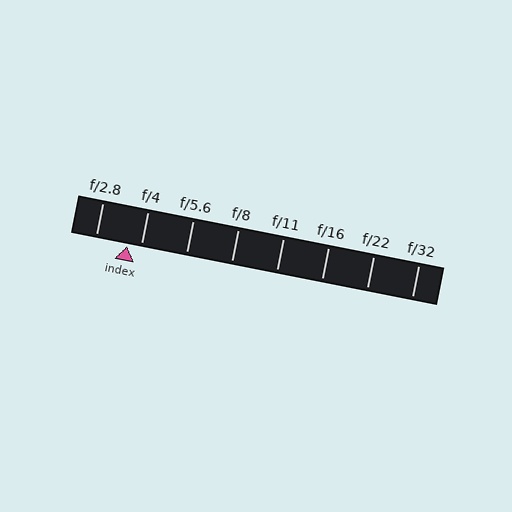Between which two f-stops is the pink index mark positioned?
The index mark is between f/2.8 and f/4.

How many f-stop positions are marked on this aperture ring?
There are 8 f-stop positions marked.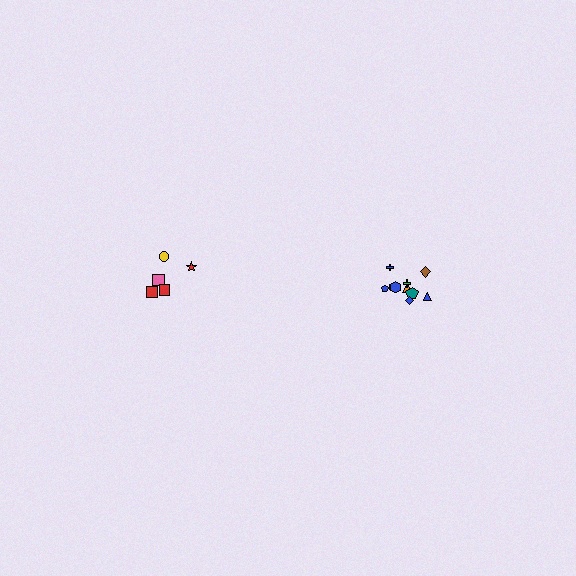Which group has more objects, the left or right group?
The right group.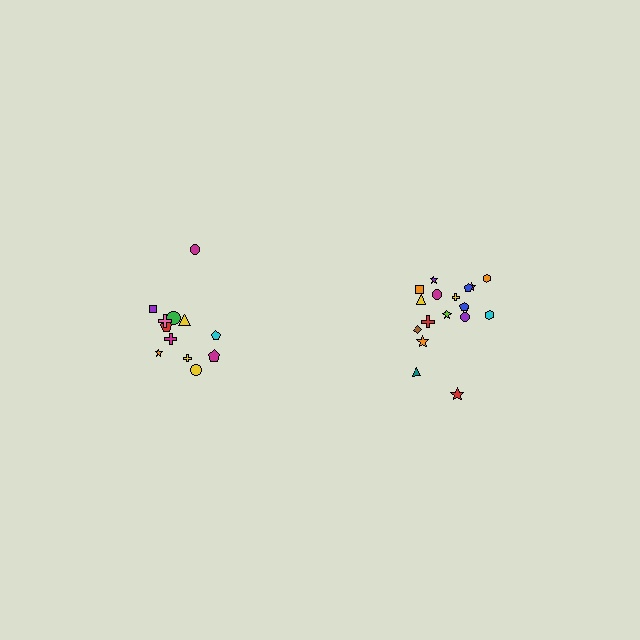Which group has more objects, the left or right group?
The right group.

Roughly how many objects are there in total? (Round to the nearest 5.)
Roughly 30 objects in total.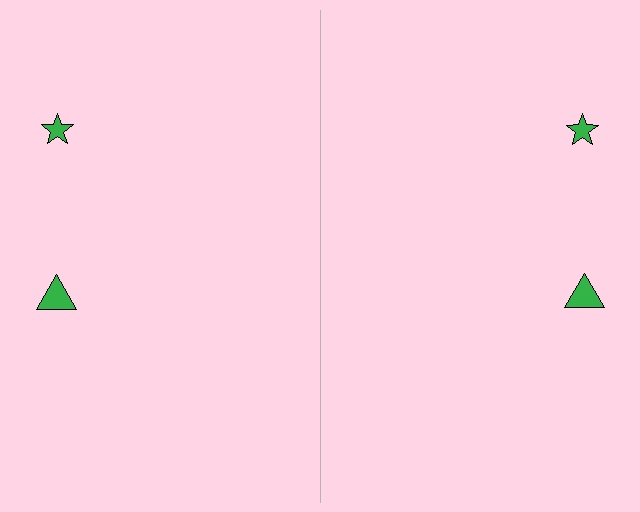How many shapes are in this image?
There are 4 shapes in this image.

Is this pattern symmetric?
Yes, this pattern has bilateral (reflection) symmetry.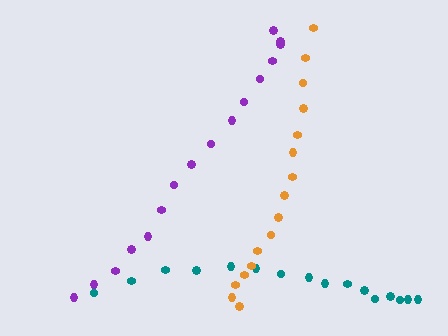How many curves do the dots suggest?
There are 3 distinct paths.